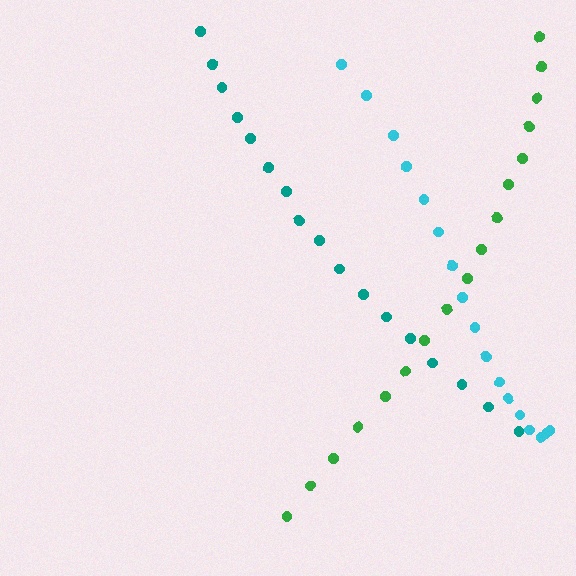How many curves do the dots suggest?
There are 3 distinct paths.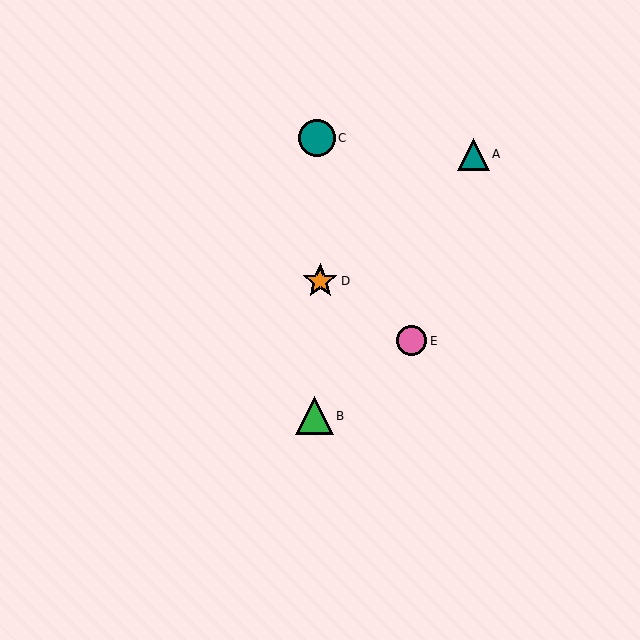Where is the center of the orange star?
The center of the orange star is at (320, 281).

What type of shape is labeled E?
Shape E is a pink circle.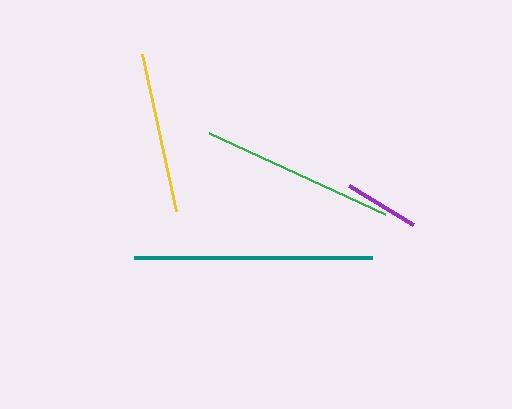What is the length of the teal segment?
The teal segment is approximately 238 pixels long.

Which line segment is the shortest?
The purple line is the shortest at approximately 74 pixels.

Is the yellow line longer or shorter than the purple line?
The yellow line is longer than the purple line.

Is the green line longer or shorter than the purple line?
The green line is longer than the purple line.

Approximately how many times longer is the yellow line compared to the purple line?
The yellow line is approximately 2.2 times the length of the purple line.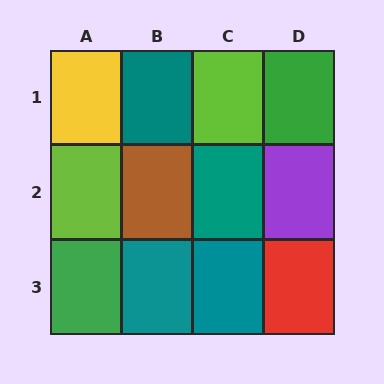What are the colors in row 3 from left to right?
Green, teal, teal, red.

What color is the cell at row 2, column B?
Brown.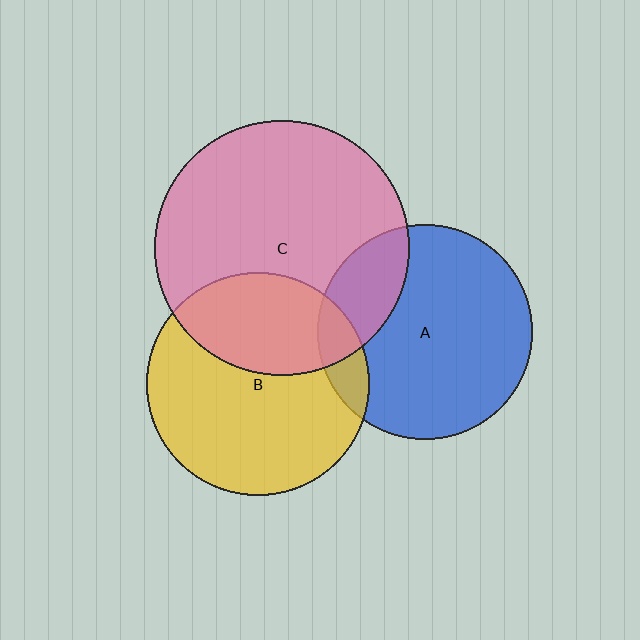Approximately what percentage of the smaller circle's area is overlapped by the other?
Approximately 35%.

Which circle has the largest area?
Circle C (pink).